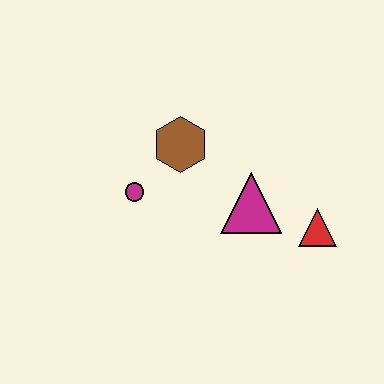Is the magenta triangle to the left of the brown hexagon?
No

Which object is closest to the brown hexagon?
The magenta circle is closest to the brown hexagon.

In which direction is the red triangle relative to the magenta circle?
The red triangle is to the right of the magenta circle.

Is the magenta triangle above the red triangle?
Yes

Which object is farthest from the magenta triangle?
The magenta circle is farthest from the magenta triangle.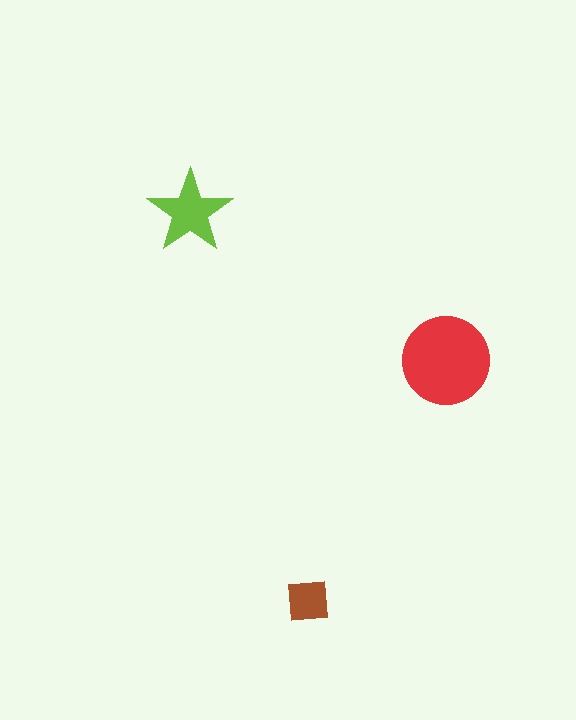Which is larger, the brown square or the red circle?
The red circle.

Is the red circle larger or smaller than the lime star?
Larger.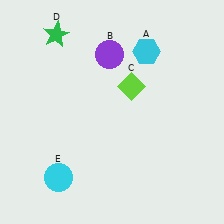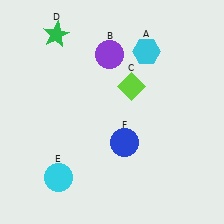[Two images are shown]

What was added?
A blue circle (F) was added in Image 2.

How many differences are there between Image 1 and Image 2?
There is 1 difference between the two images.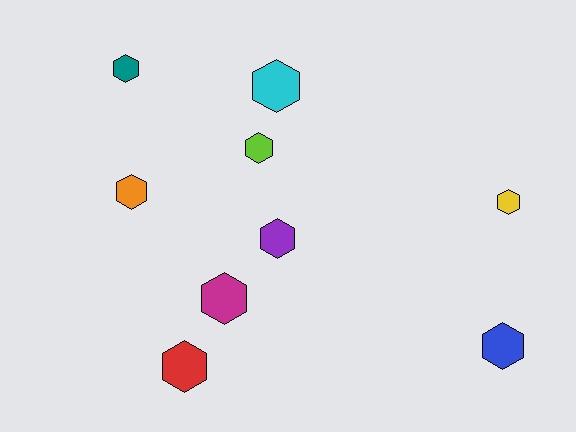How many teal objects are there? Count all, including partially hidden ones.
There is 1 teal object.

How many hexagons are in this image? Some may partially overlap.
There are 9 hexagons.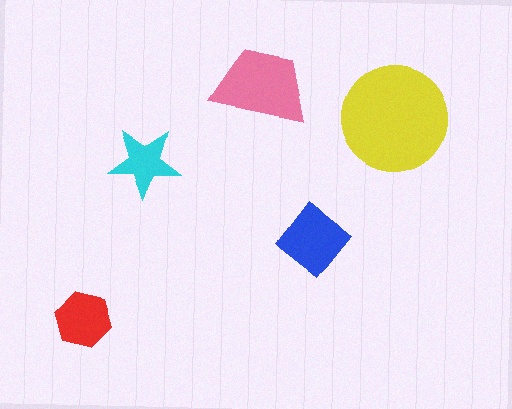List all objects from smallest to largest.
The cyan star, the red hexagon, the blue diamond, the pink trapezoid, the yellow circle.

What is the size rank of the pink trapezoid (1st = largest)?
2nd.